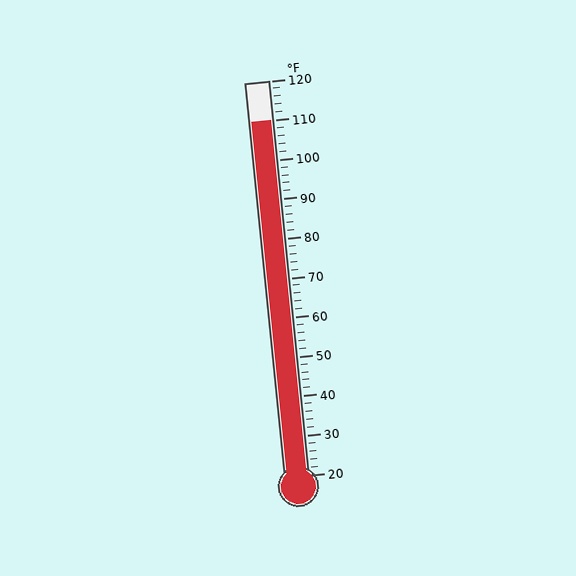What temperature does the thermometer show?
The thermometer shows approximately 110°F.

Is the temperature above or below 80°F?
The temperature is above 80°F.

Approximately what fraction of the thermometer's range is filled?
The thermometer is filled to approximately 90% of its range.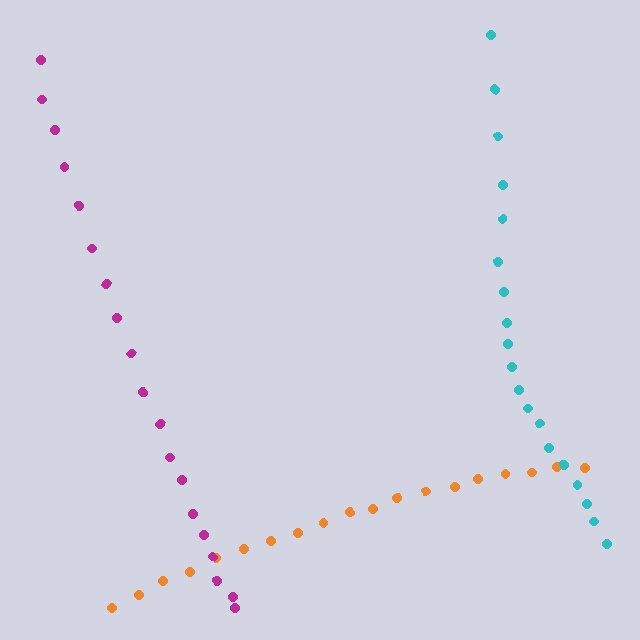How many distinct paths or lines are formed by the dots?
There are 3 distinct paths.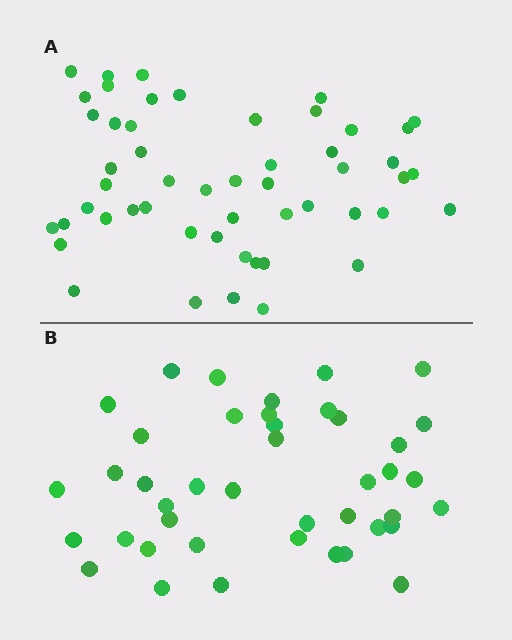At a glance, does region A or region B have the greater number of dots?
Region A (the top region) has more dots.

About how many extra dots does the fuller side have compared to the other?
Region A has roughly 10 or so more dots than region B.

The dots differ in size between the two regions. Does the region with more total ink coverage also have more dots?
No. Region B has more total ink coverage because its dots are larger, but region A actually contains more individual dots. Total area can be misleading — the number of items is what matters here.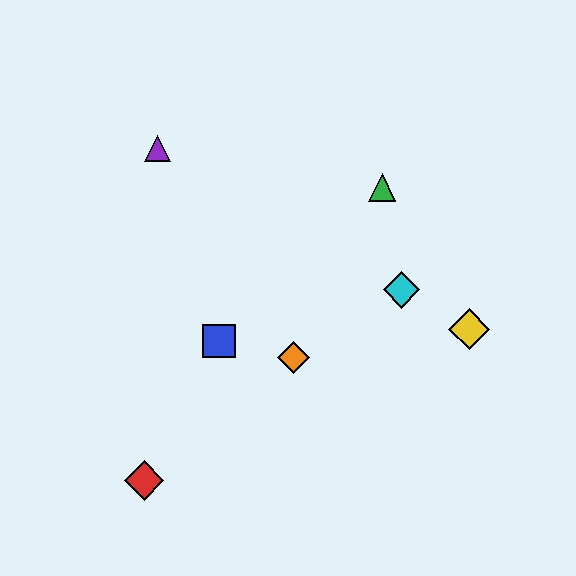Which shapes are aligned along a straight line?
The yellow diamond, the purple triangle, the cyan diamond are aligned along a straight line.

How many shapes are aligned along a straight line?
3 shapes (the yellow diamond, the purple triangle, the cyan diamond) are aligned along a straight line.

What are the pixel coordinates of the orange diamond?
The orange diamond is at (294, 357).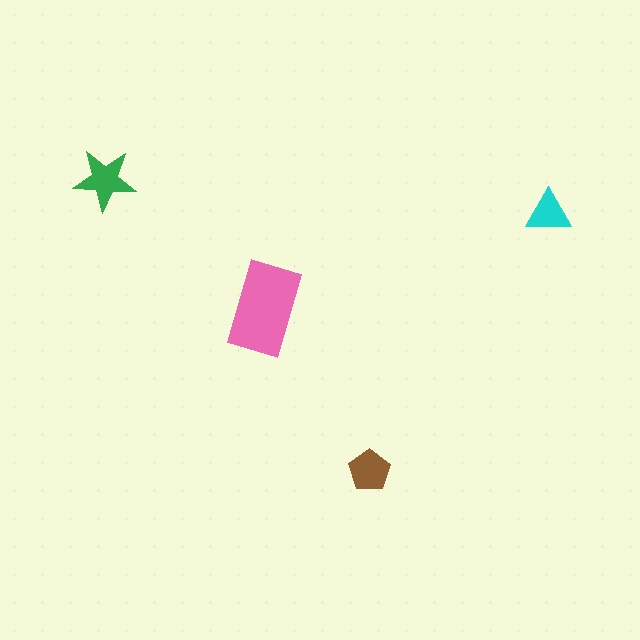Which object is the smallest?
The cyan triangle.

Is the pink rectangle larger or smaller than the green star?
Larger.